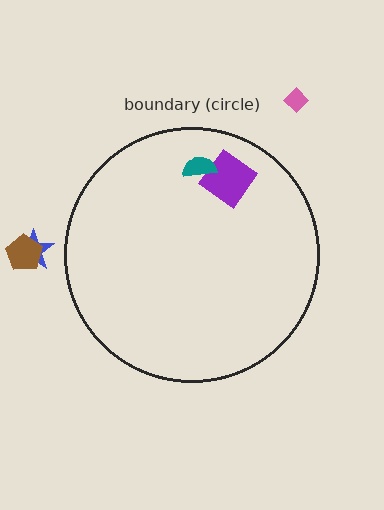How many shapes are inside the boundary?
2 inside, 3 outside.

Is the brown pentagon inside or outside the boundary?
Outside.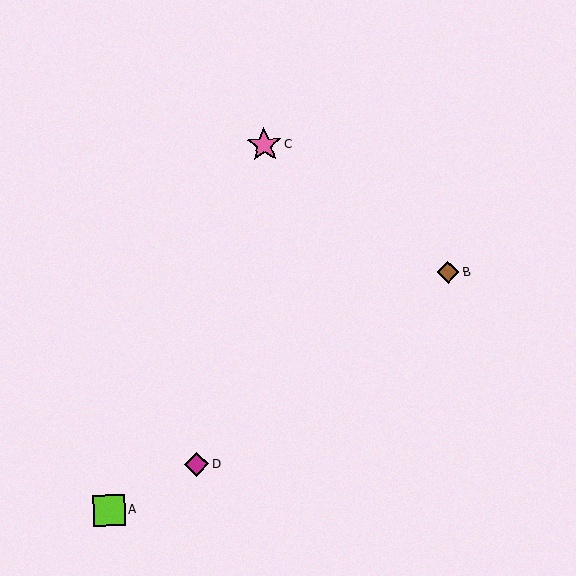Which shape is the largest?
The pink star (labeled C) is the largest.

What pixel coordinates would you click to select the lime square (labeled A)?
Click at (109, 510) to select the lime square A.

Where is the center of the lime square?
The center of the lime square is at (109, 510).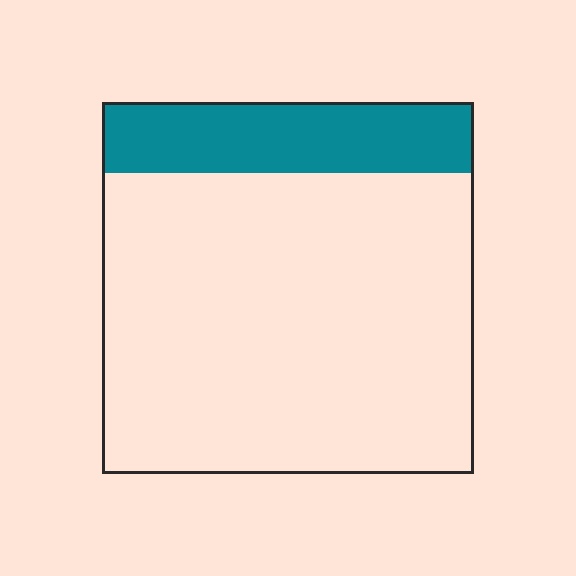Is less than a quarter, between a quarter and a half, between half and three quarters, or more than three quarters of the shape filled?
Less than a quarter.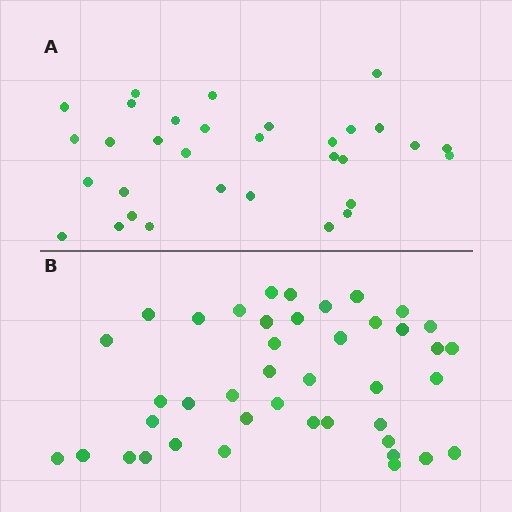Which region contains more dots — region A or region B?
Region B (the bottom region) has more dots.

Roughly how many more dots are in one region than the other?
Region B has roughly 10 or so more dots than region A.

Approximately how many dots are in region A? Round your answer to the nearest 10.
About 30 dots. (The exact count is 32, which rounds to 30.)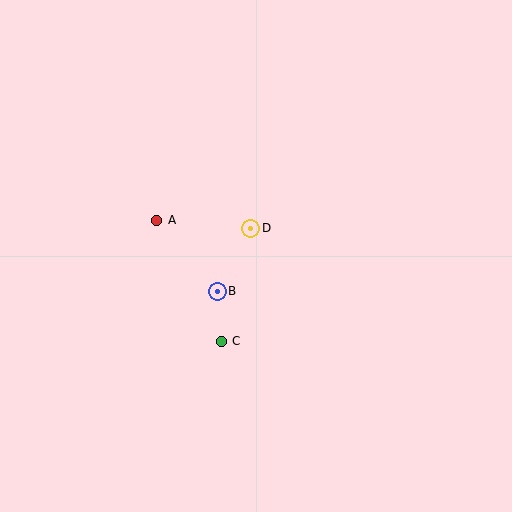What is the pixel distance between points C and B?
The distance between C and B is 50 pixels.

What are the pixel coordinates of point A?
Point A is at (157, 220).